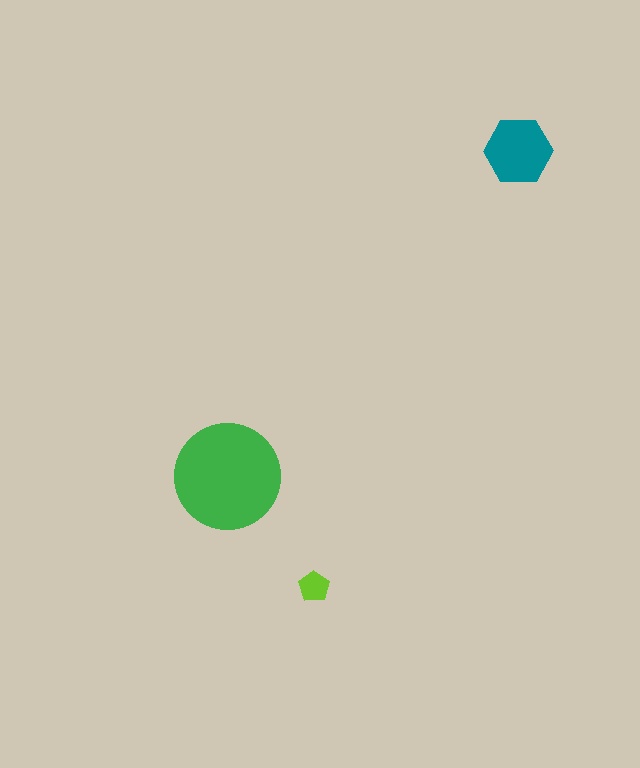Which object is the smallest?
The lime pentagon.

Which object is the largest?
The green circle.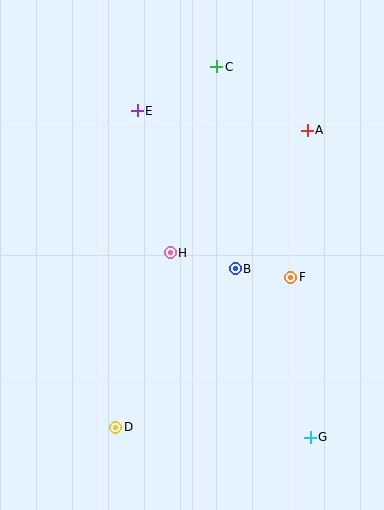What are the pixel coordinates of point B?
Point B is at (235, 269).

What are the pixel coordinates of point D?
Point D is at (116, 427).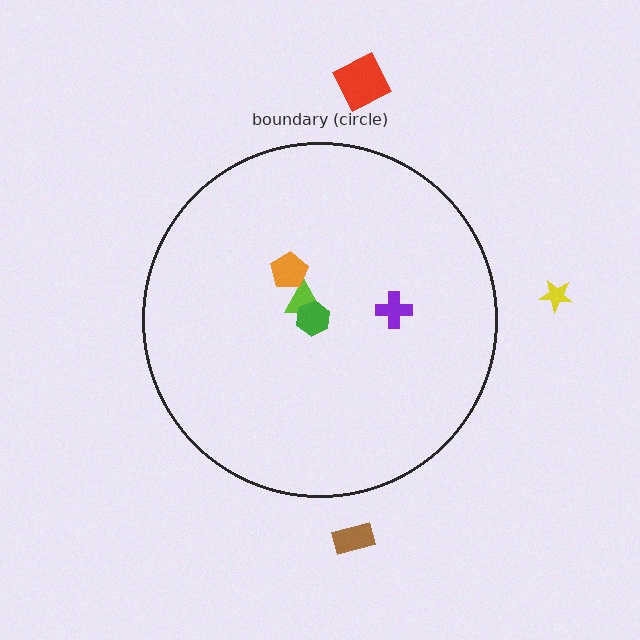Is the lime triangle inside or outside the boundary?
Inside.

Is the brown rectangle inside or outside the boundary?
Outside.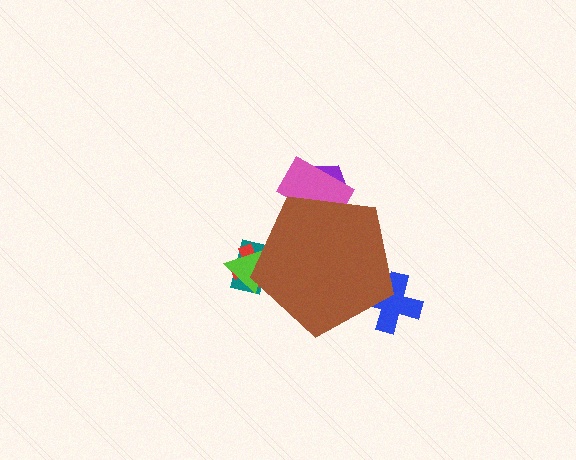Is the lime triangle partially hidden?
Yes, the lime triangle is partially hidden behind the brown pentagon.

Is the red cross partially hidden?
Yes, the red cross is partially hidden behind the brown pentagon.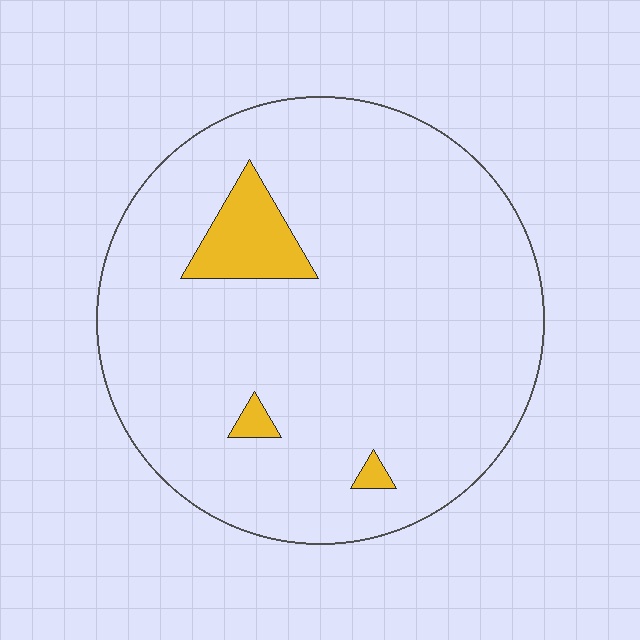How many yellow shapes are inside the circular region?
3.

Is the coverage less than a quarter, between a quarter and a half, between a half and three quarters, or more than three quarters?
Less than a quarter.